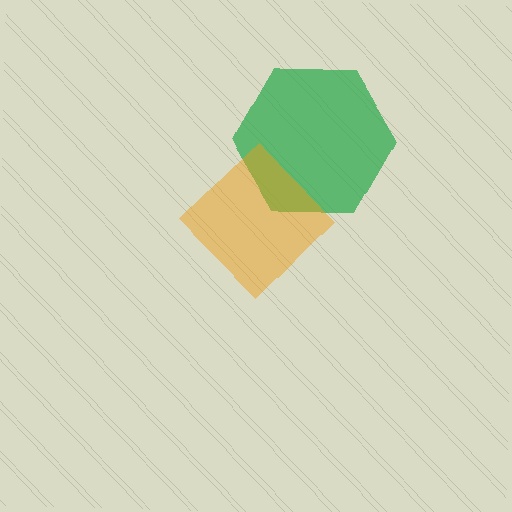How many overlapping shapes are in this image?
There are 2 overlapping shapes in the image.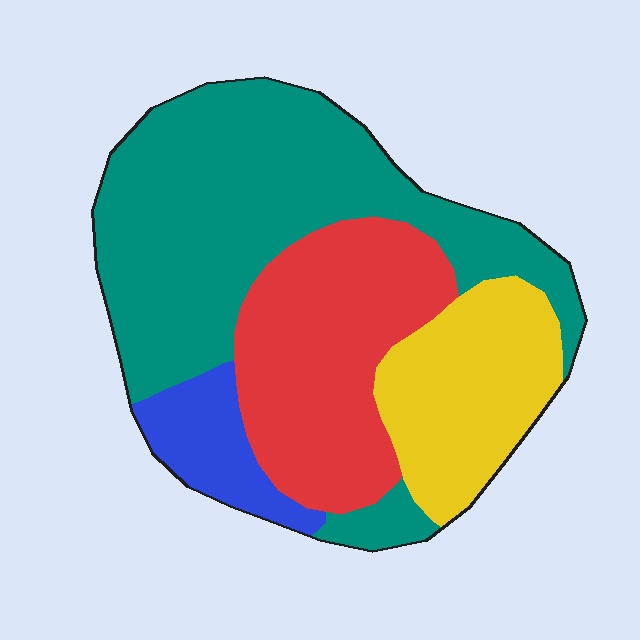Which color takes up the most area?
Teal, at roughly 45%.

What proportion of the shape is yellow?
Yellow covers around 20% of the shape.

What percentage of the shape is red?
Red takes up between a quarter and a half of the shape.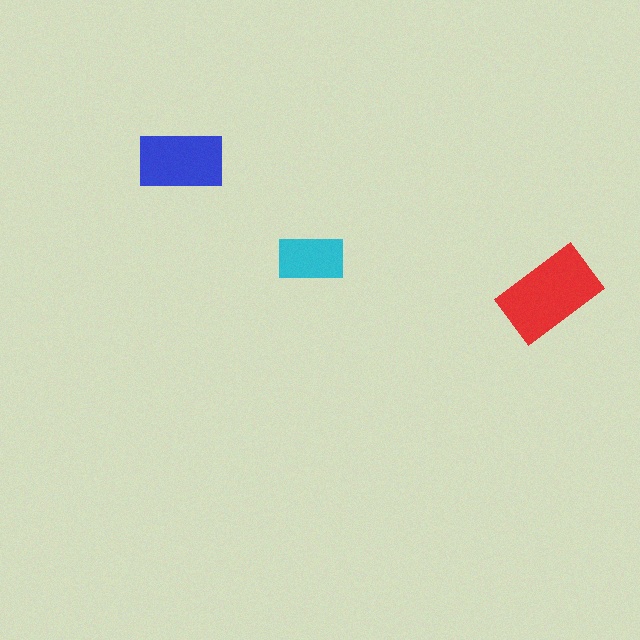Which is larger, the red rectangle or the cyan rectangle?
The red one.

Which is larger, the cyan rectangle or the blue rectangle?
The blue one.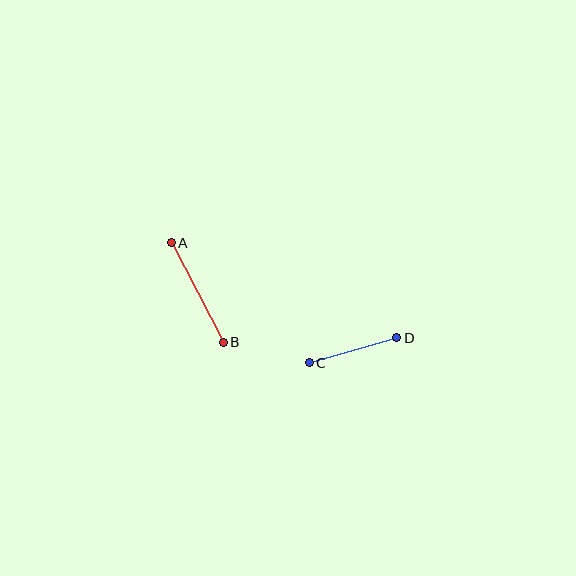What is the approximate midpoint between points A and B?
The midpoint is at approximately (197, 292) pixels.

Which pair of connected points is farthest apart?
Points A and B are farthest apart.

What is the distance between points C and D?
The distance is approximately 91 pixels.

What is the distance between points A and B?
The distance is approximately 112 pixels.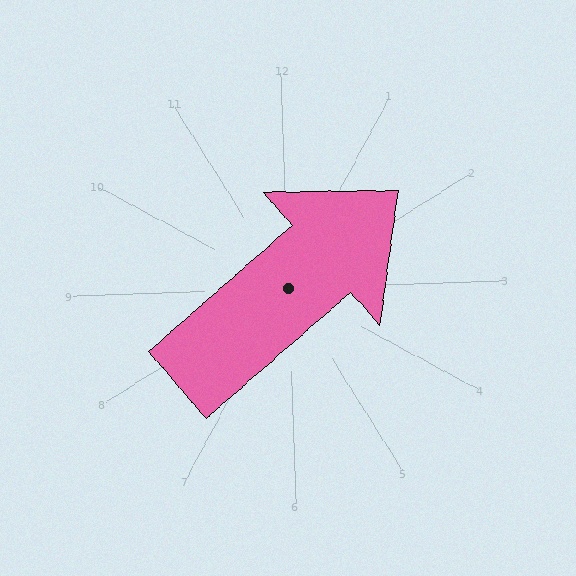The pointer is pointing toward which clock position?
Roughly 2 o'clock.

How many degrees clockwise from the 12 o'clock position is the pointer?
Approximately 51 degrees.